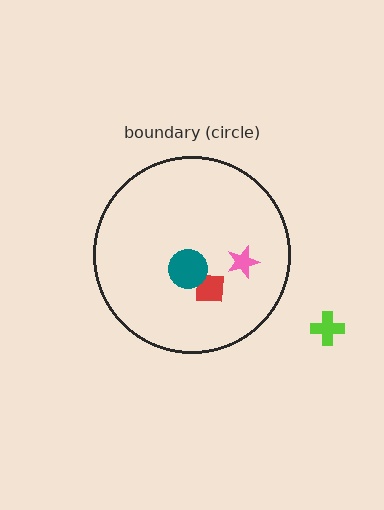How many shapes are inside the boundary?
3 inside, 1 outside.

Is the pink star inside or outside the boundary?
Inside.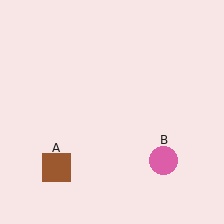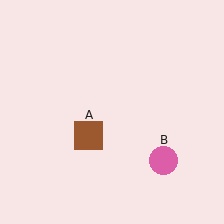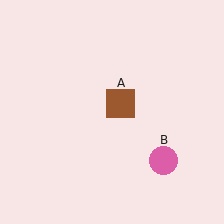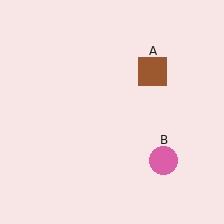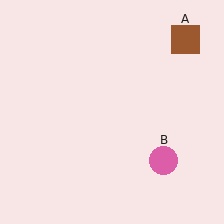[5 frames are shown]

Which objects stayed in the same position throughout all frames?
Pink circle (object B) remained stationary.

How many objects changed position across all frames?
1 object changed position: brown square (object A).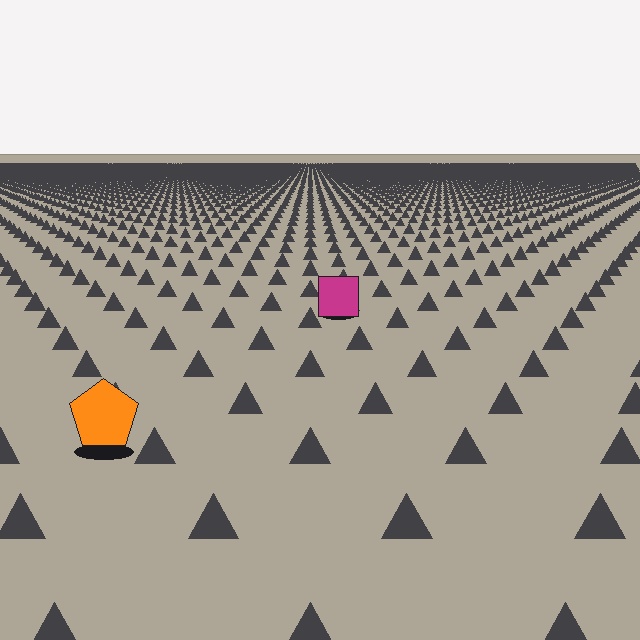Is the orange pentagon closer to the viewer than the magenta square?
Yes. The orange pentagon is closer — you can tell from the texture gradient: the ground texture is coarser near it.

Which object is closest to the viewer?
The orange pentagon is closest. The texture marks near it are larger and more spread out.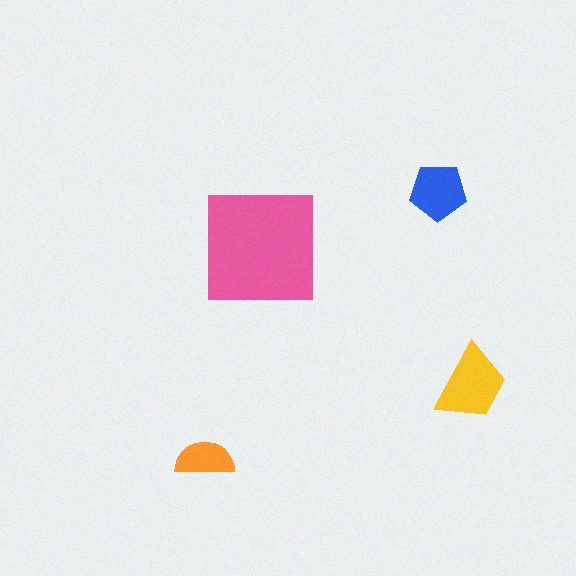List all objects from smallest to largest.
The orange semicircle, the blue pentagon, the yellow trapezoid, the pink square.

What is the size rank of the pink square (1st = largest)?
1st.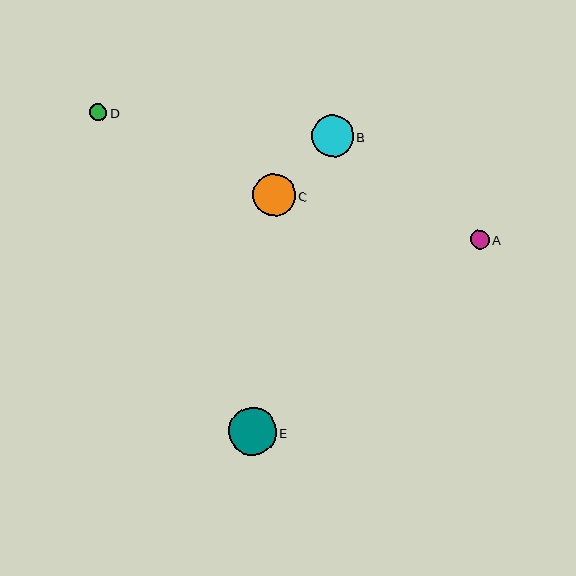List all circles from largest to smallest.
From largest to smallest: E, C, B, A, D.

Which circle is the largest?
Circle E is the largest with a size of approximately 47 pixels.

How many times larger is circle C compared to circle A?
Circle C is approximately 2.3 times the size of circle A.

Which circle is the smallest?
Circle D is the smallest with a size of approximately 17 pixels.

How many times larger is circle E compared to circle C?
Circle E is approximately 1.1 times the size of circle C.